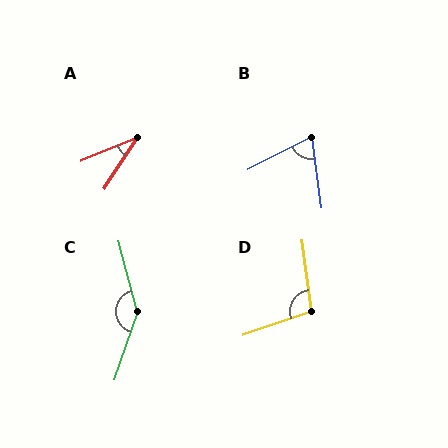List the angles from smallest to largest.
A (35°), B (71°), D (101°), C (146°).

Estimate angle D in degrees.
Approximately 101 degrees.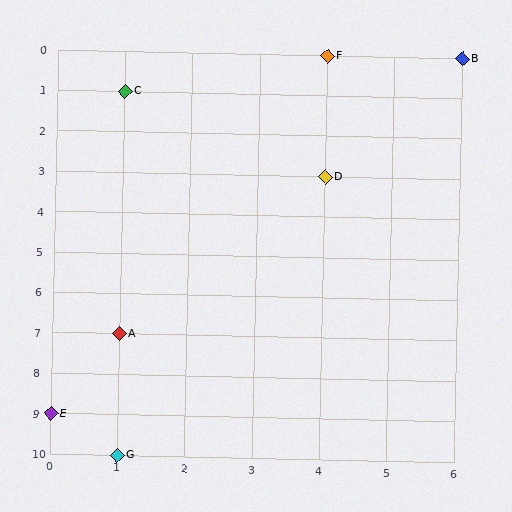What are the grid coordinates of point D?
Point D is at grid coordinates (4, 3).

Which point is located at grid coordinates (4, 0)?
Point F is at (4, 0).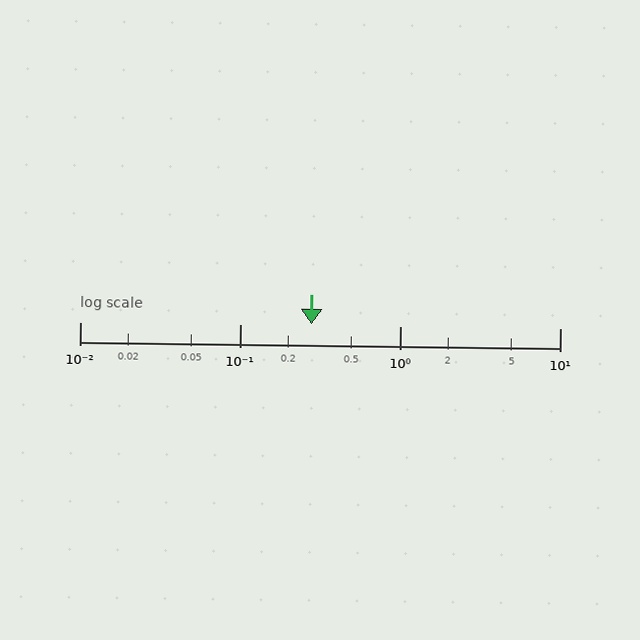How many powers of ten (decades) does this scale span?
The scale spans 3 decades, from 0.01 to 10.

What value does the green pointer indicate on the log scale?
The pointer indicates approximately 0.28.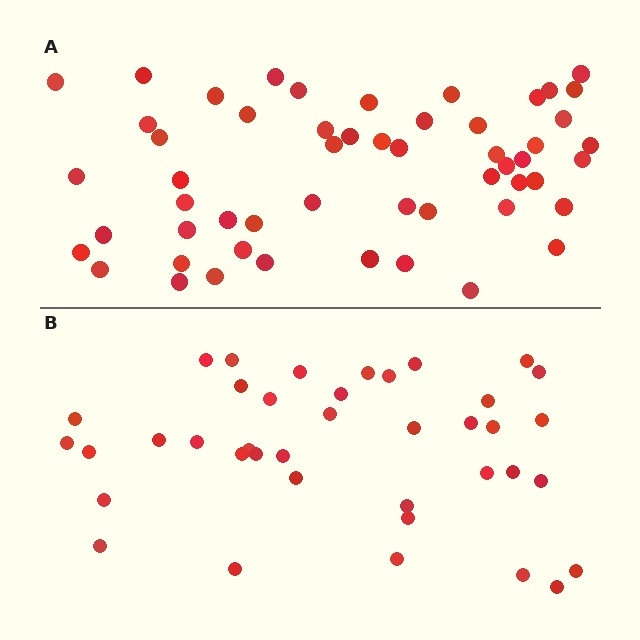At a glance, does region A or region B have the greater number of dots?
Region A (the top region) has more dots.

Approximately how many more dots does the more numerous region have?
Region A has approximately 15 more dots than region B.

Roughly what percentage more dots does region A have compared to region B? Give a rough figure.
About 40% more.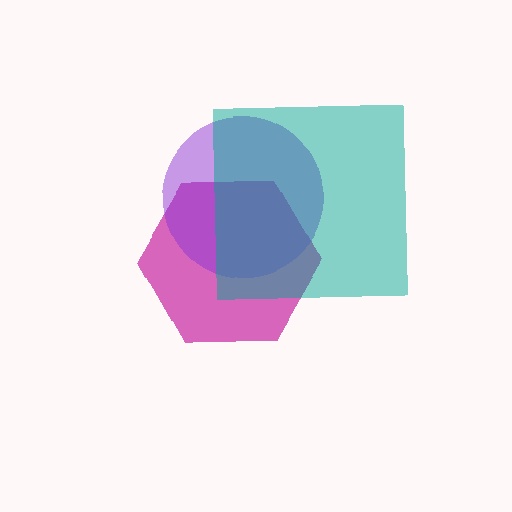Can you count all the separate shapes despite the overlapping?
Yes, there are 3 separate shapes.